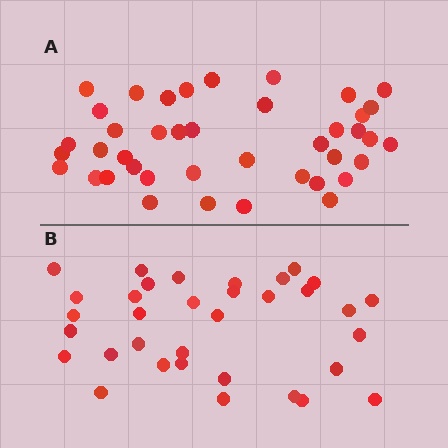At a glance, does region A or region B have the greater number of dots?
Region A (the top region) has more dots.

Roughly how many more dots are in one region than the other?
Region A has roughly 8 or so more dots than region B.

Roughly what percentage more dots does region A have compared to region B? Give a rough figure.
About 20% more.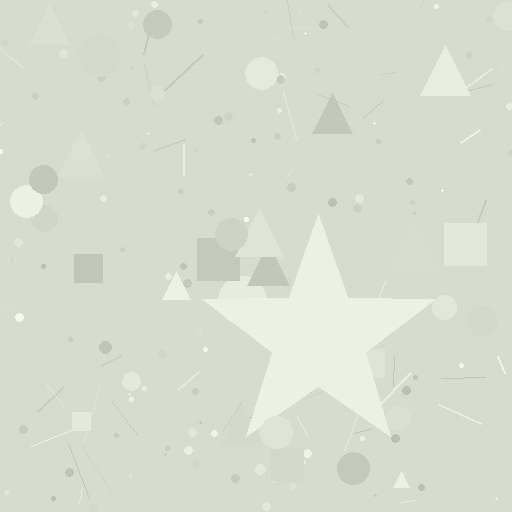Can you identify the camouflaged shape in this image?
The camouflaged shape is a star.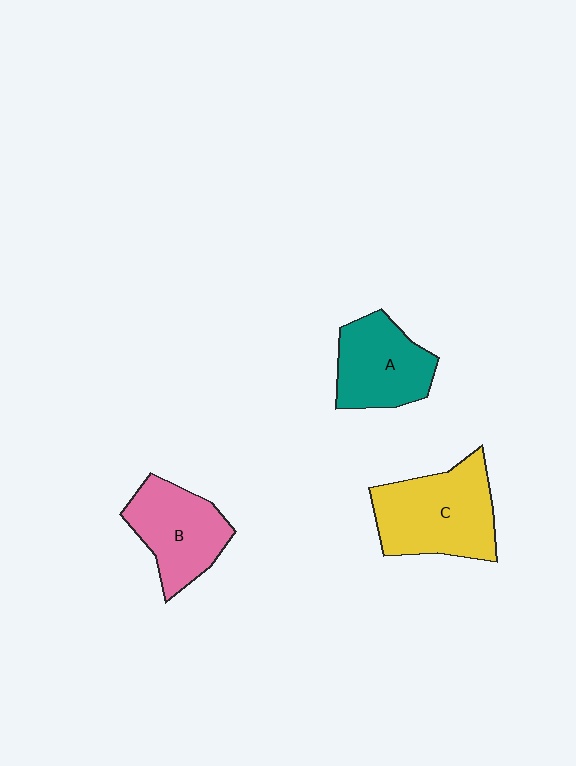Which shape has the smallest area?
Shape A (teal).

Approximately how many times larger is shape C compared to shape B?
Approximately 1.3 times.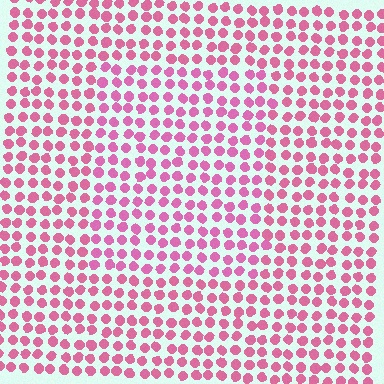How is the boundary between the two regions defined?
The boundary is defined purely by a slight shift in hue (about 13 degrees). Spacing, size, and orientation are identical on both sides.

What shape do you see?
I see a rectangle.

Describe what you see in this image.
The image is filled with small pink elements in a uniform arrangement. A rectangle-shaped region is visible where the elements are tinted to a slightly different hue, forming a subtle color boundary.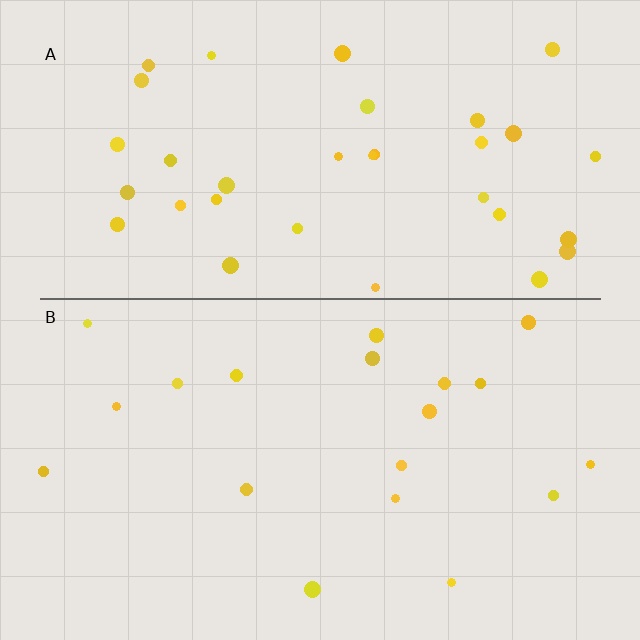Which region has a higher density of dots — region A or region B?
A (the top).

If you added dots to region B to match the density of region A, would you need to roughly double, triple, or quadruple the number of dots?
Approximately double.